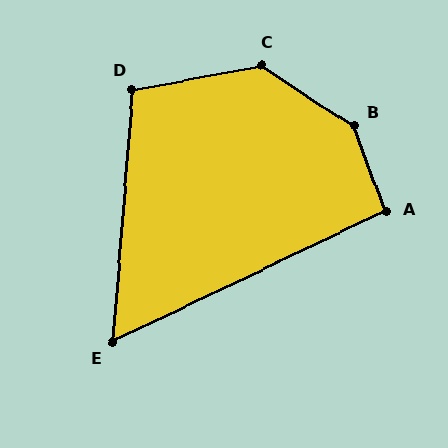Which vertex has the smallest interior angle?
E, at approximately 60 degrees.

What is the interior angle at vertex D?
Approximately 105 degrees (obtuse).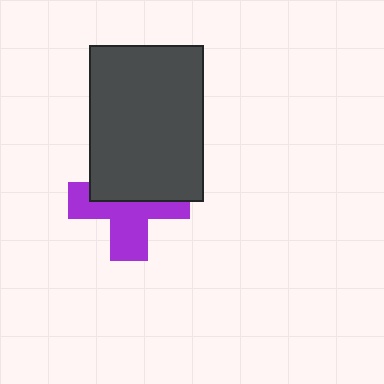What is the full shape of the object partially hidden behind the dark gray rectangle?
The partially hidden object is a purple cross.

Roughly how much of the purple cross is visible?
About half of it is visible (roughly 54%).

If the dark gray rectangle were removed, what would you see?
You would see the complete purple cross.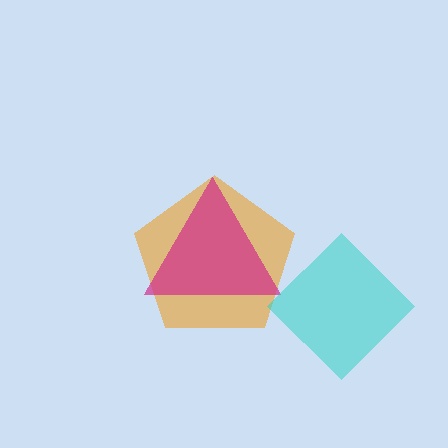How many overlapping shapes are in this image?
There are 3 overlapping shapes in the image.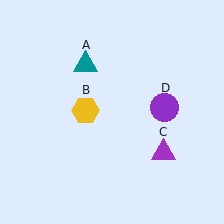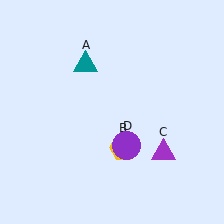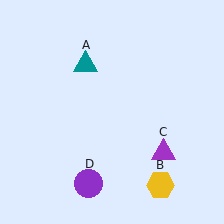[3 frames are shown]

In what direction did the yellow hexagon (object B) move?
The yellow hexagon (object B) moved down and to the right.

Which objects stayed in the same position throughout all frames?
Teal triangle (object A) and purple triangle (object C) remained stationary.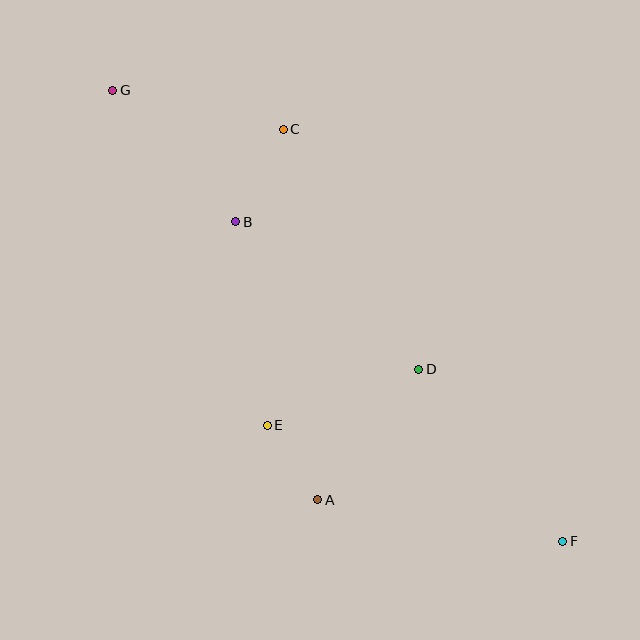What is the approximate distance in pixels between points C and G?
The distance between C and G is approximately 175 pixels.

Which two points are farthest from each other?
Points F and G are farthest from each other.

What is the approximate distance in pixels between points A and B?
The distance between A and B is approximately 290 pixels.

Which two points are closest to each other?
Points A and E are closest to each other.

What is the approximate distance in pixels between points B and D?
The distance between B and D is approximately 235 pixels.